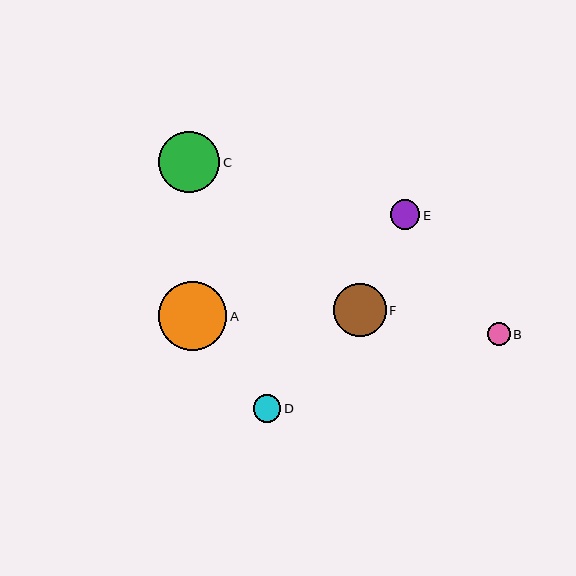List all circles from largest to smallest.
From largest to smallest: A, C, F, E, D, B.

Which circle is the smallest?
Circle B is the smallest with a size of approximately 23 pixels.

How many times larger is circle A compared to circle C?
Circle A is approximately 1.1 times the size of circle C.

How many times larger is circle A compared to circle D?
Circle A is approximately 2.5 times the size of circle D.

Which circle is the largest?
Circle A is the largest with a size of approximately 69 pixels.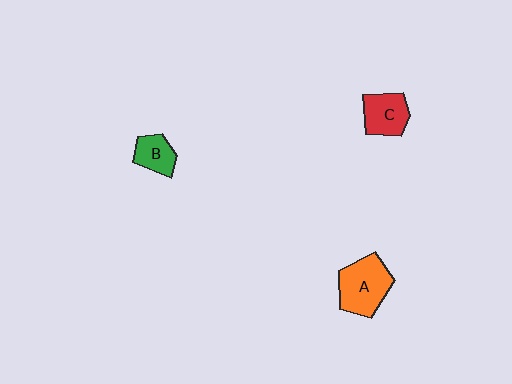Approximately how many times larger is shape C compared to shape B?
Approximately 1.3 times.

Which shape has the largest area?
Shape A (orange).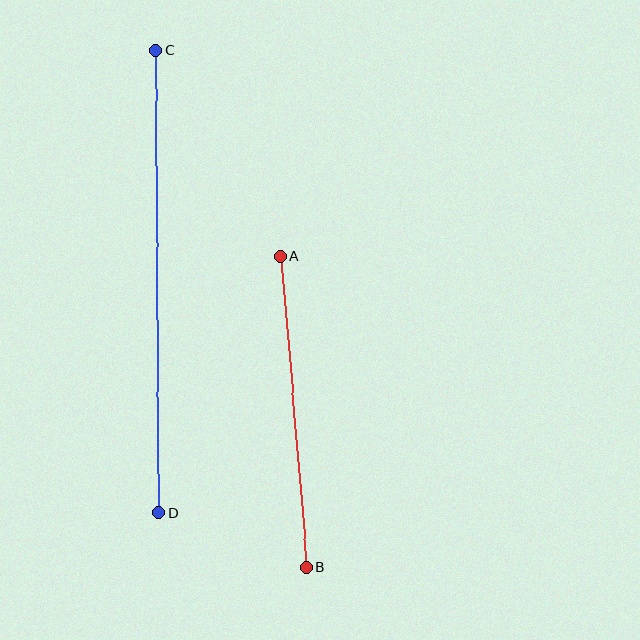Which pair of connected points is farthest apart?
Points C and D are farthest apart.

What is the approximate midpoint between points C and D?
The midpoint is at approximately (157, 281) pixels.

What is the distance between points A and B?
The distance is approximately 312 pixels.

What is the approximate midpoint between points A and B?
The midpoint is at approximately (294, 411) pixels.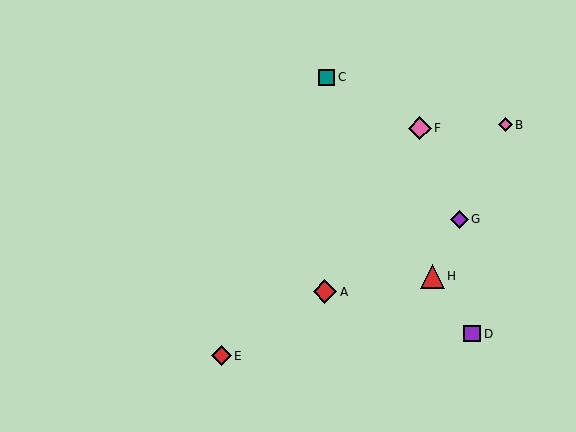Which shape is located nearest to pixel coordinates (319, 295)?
The red diamond (labeled A) at (325, 292) is nearest to that location.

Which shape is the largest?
The red diamond (labeled A) is the largest.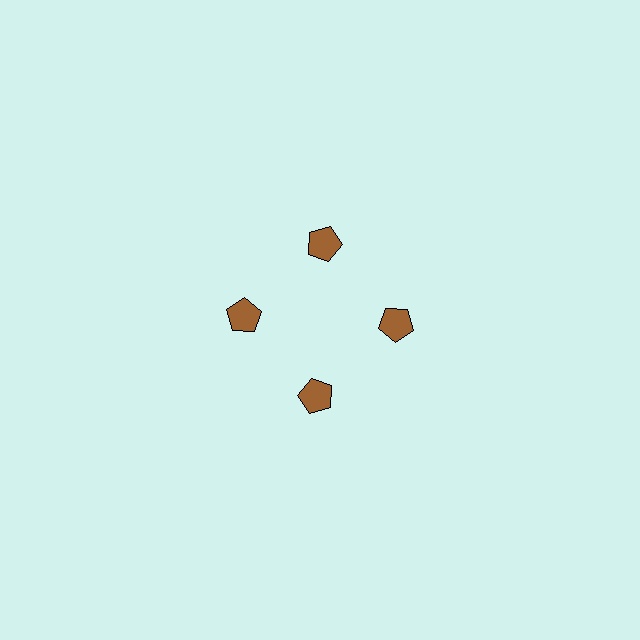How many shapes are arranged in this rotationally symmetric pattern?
There are 4 shapes, arranged in 4 groups of 1.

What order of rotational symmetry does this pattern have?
This pattern has 4-fold rotational symmetry.